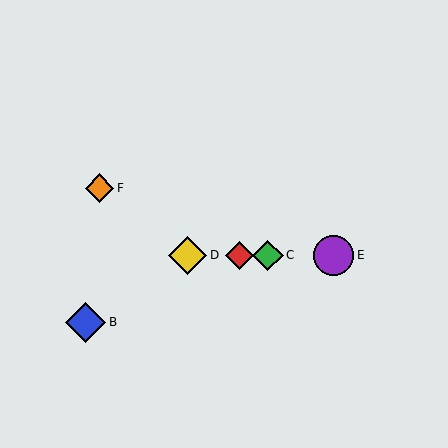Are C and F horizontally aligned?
No, C is at y≈255 and F is at y≈188.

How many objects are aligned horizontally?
4 objects (A, C, D, E) are aligned horizontally.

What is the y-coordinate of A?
Object A is at y≈255.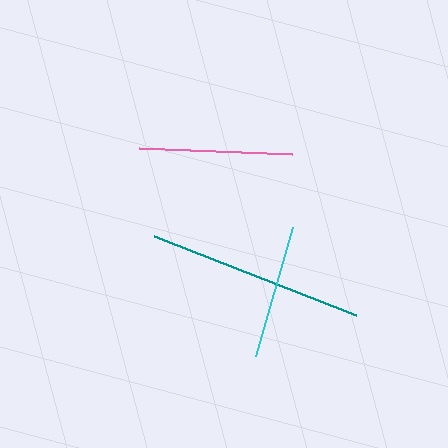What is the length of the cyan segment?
The cyan segment is approximately 134 pixels long.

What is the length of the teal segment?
The teal segment is approximately 217 pixels long.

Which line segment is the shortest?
The cyan line is the shortest at approximately 134 pixels.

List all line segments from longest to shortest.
From longest to shortest: teal, pink, cyan.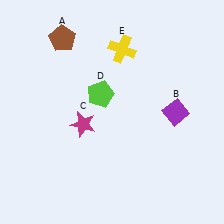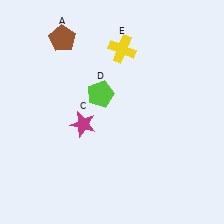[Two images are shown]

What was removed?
The purple diamond (B) was removed in Image 2.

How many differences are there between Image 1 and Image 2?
There is 1 difference between the two images.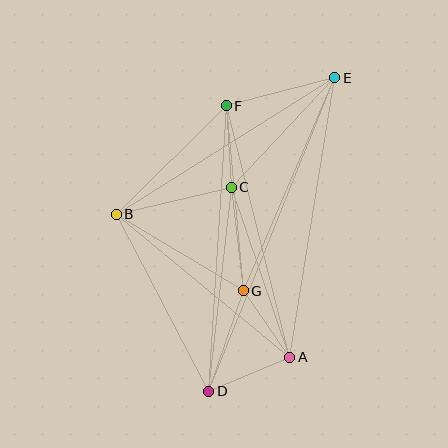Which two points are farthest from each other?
Points D and E are farthest from each other.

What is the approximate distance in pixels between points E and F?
The distance between E and F is approximately 112 pixels.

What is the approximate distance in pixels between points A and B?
The distance between A and B is approximately 225 pixels.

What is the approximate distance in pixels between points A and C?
The distance between A and C is approximately 180 pixels.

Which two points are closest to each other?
Points A and G are closest to each other.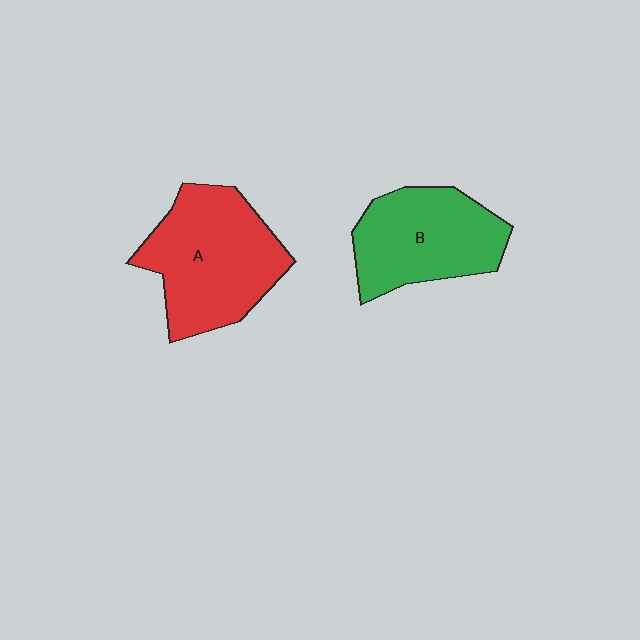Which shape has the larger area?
Shape A (red).